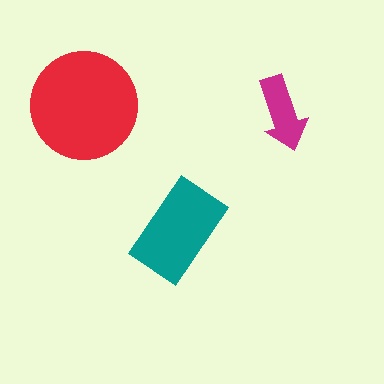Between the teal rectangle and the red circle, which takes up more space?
The red circle.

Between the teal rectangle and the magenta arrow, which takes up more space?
The teal rectangle.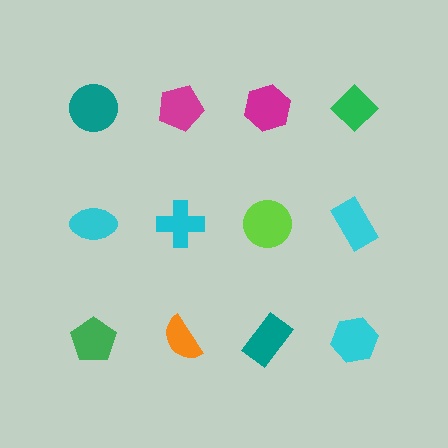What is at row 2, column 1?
A cyan ellipse.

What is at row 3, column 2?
An orange semicircle.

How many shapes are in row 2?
4 shapes.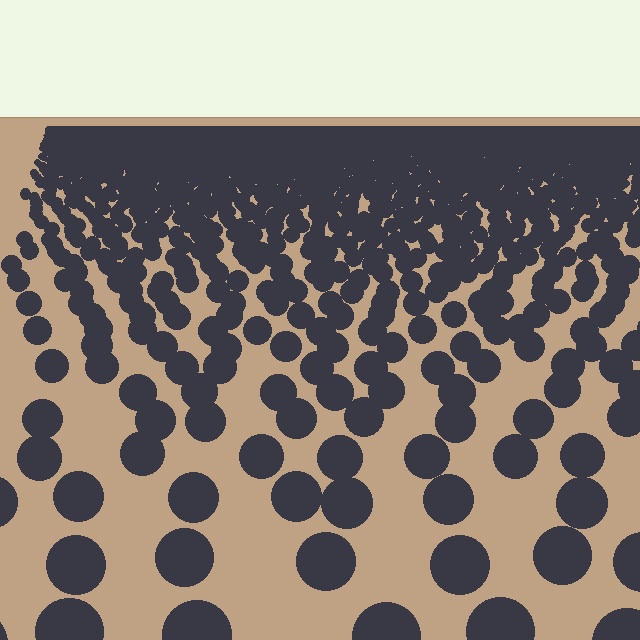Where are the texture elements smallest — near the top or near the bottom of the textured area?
Near the top.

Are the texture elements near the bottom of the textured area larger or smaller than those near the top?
Larger. Near the bottom, elements are closer to the viewer and appear at a bigger on-screen size.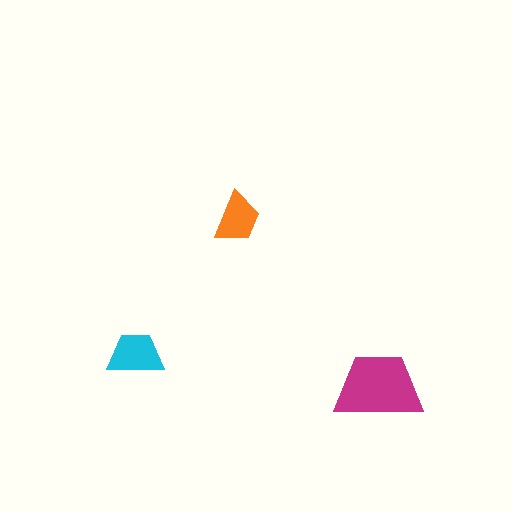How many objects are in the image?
There are 3 objects in the image.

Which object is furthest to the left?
The cyan trapezoid is leftmost.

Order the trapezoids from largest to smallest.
the magenta one, the cyan one, the orange one.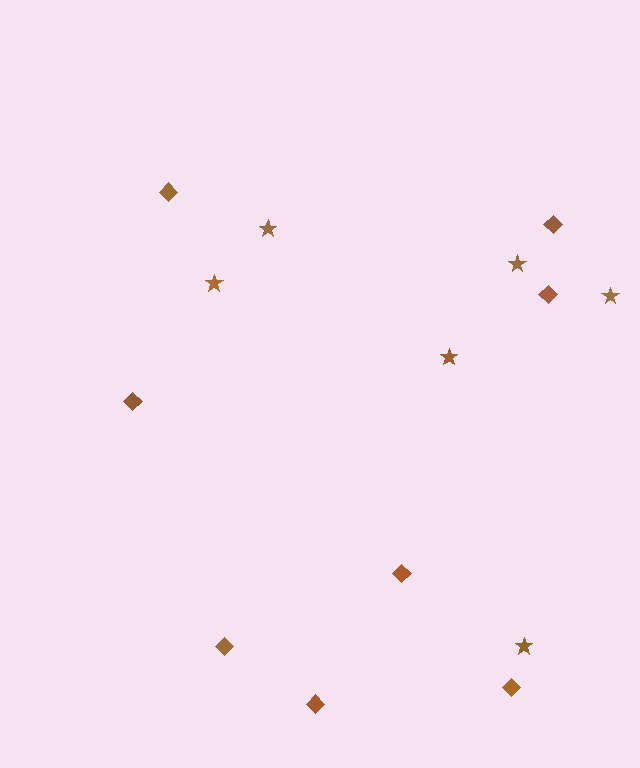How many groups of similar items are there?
There are 2 groups: one group of diamonds (8) and one group of stars (6).